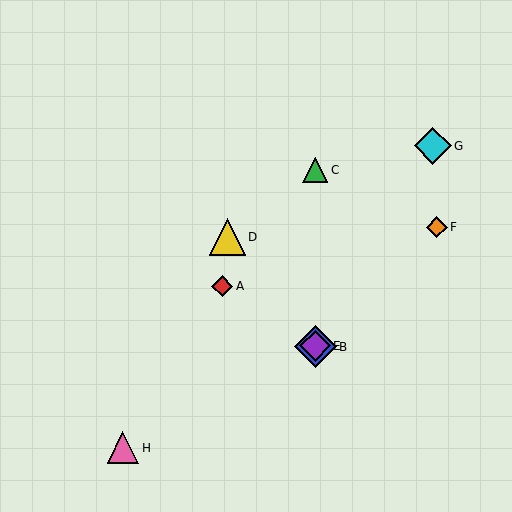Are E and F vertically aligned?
No, E is at x≈315 and F is at x≈437.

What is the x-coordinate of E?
Object E is at x≈315.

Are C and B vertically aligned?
Yes, both are at x≈315.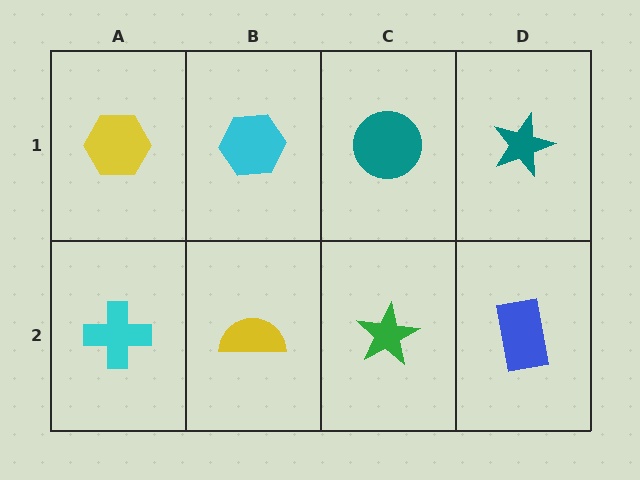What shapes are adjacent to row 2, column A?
A yellow hexagon (row 1, column A), a yellow semicircle (row 2, column B).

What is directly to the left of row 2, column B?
A cyan cross.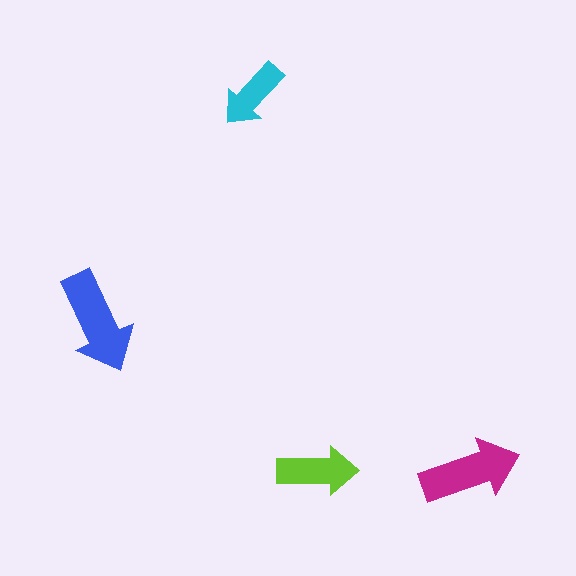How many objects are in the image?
There are 4 objects in the image.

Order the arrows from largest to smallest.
the blue one, the magenta one, the lime one, the cyan one.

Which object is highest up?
The cyan arrow is topmost.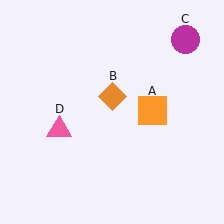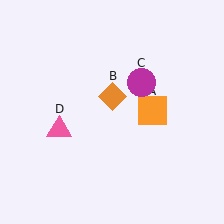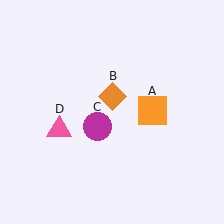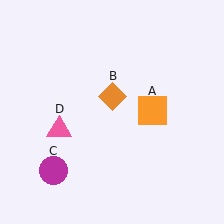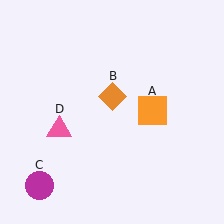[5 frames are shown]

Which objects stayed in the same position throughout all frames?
Orange square (object A) and orange diamond (object B) and pink triangle (object D) remained stationary.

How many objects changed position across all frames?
1 object changed position: magenta circle (object C).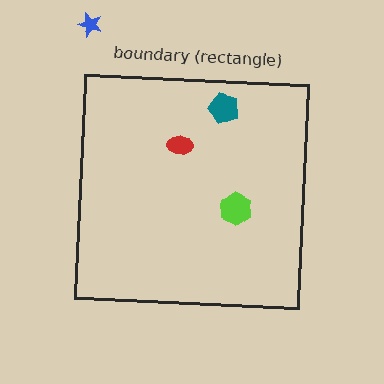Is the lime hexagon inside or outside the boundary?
Inside.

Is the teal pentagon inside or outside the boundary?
Inside.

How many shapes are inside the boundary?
3 inside, 1 outside.